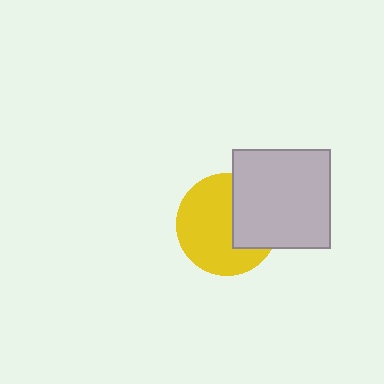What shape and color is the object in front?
The object in front is a light gray square.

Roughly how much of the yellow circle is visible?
About half of it is visible (roughly 64%).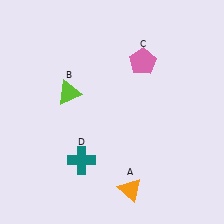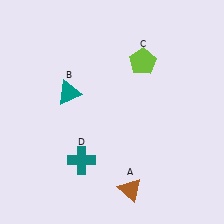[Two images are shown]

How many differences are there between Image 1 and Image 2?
There are 3 differences between the two images.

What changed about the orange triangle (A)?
In Image 1, A is orange. In Image 2, it changed to brown.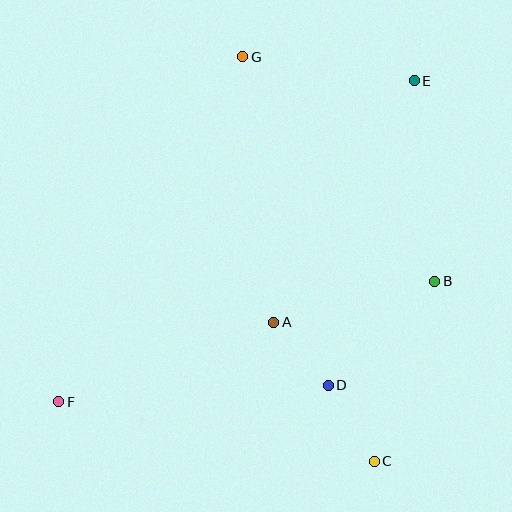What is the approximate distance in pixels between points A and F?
The distance between A and F is approximately 229 pixels.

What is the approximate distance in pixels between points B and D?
The distance between B and D is approximately 149 pixels.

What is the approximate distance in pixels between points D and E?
The distance between D and E is approximately 317 pixels.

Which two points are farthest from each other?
Points E and F are farthest from each other.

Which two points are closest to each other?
Points A and D are closest to each other.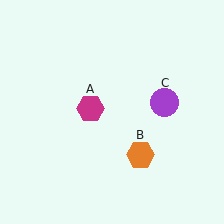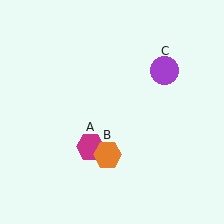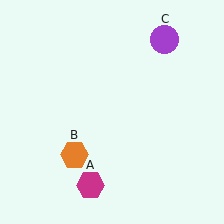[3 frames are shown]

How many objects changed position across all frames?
3 objects changed position: magenta hexagon (object A), orange hexagon (object B), purple circle (object C).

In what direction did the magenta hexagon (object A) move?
The magenta hexagon (object A) moved down.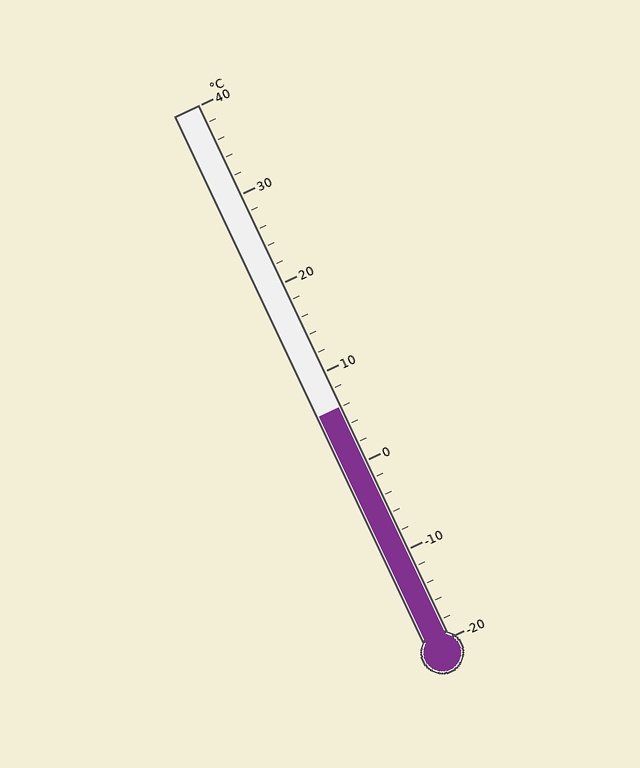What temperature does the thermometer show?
The thermometer shows approximately 6°C.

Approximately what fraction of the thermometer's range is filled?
The thermometer is filled to approximately 45% of its range.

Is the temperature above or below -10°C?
The temperature is above -10°C.